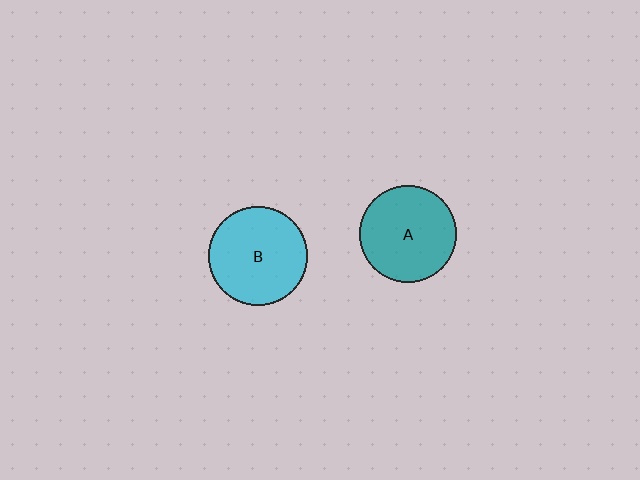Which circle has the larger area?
Circle B (cyan).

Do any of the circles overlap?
No, none of the circles overlap.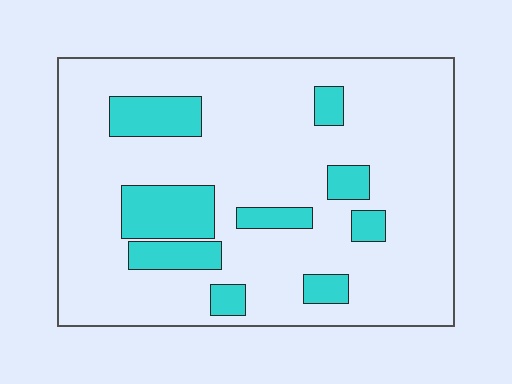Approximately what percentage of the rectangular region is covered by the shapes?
Approximately 20%.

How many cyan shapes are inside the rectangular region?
9.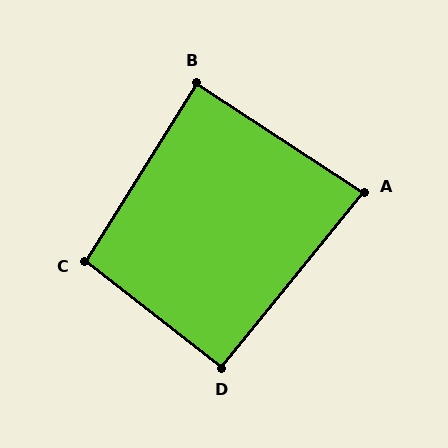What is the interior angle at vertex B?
Approximately 89 degrees (approximately right).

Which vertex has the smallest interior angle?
A, at approximately 84 degrees.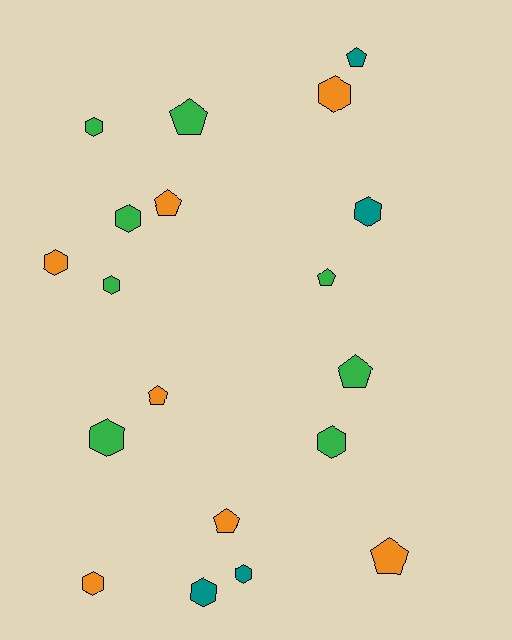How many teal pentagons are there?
There is 1 teal pentagon.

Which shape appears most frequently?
Hexagon, with 11 objects.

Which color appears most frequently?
Green, with 8 objects.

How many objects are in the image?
There are 19 objects.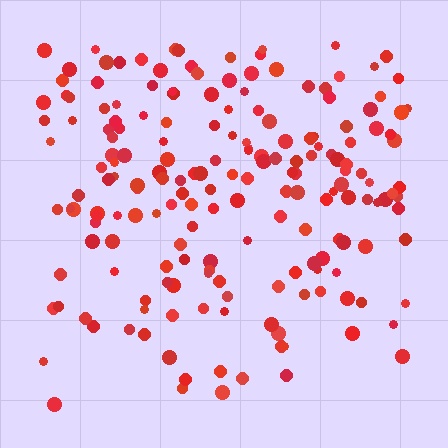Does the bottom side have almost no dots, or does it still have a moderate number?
Still a moderate number, just noticeably fewer than the top.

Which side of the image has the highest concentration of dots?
The top.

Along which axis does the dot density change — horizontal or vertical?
Vertical.